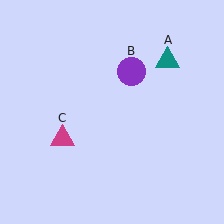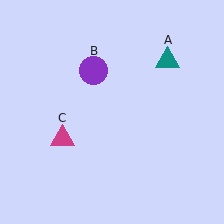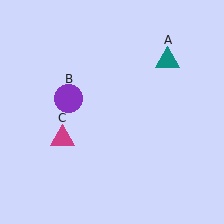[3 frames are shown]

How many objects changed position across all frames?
1 object changed position: purple circle (object B).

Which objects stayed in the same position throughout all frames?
Teal triangle (object A) and magenta triangle (object C) remained stationary.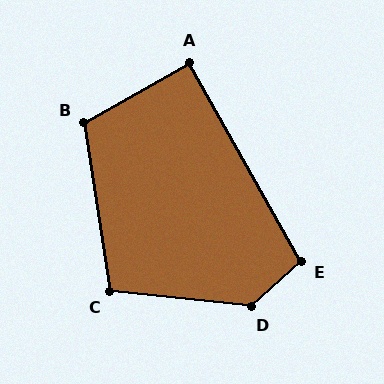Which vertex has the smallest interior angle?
A, at approximately 90 degrees.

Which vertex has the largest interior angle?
D, at approximately 131 degrees.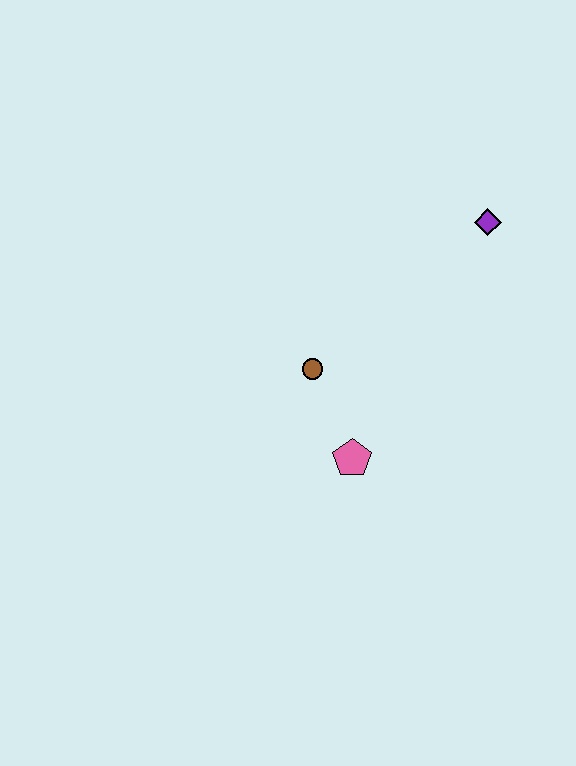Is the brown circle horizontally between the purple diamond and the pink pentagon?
No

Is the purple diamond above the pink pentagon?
Yes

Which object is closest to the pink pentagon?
The brown circle is closest to the pink pentagon.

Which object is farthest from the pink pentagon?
The purple diamond is farthest from the pink pentagon.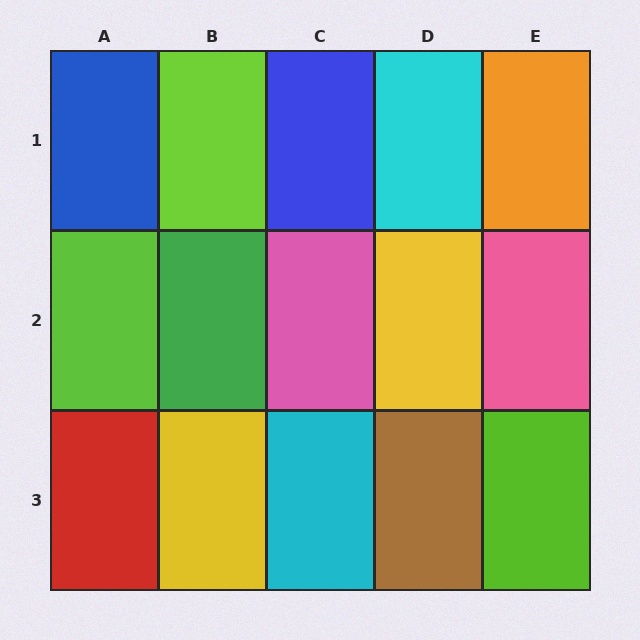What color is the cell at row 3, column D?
Brown.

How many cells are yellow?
2 cells are yellow.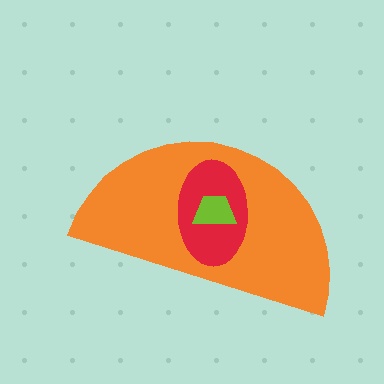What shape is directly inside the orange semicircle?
The red ellipse.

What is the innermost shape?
The lime trapezoid.